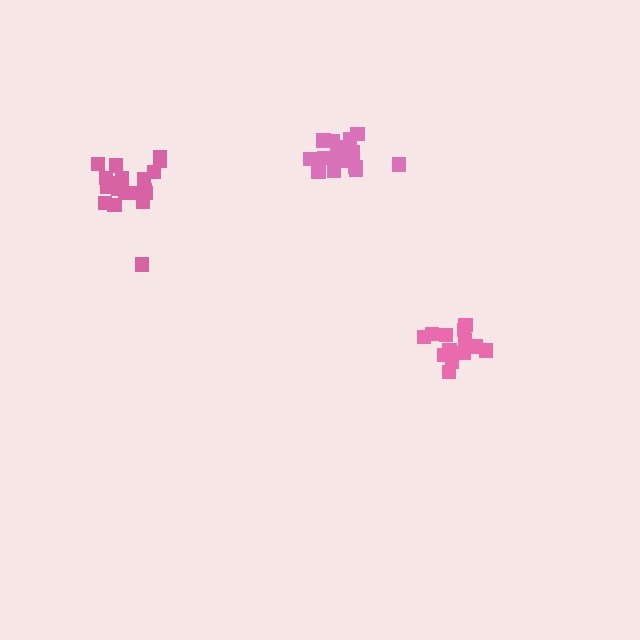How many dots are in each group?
Group 1: 14 dots, Group 2: 17 dots, Group 3: 19 dots (50 total).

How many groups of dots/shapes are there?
There are 3 groups.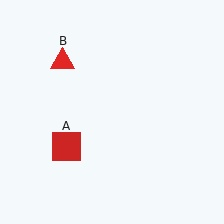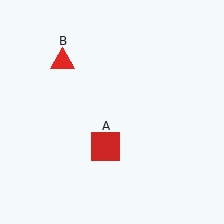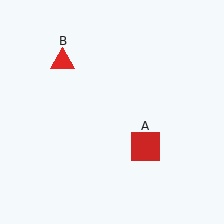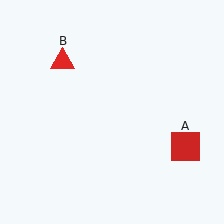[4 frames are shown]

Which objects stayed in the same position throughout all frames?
Red triangle (object B) remained stationary.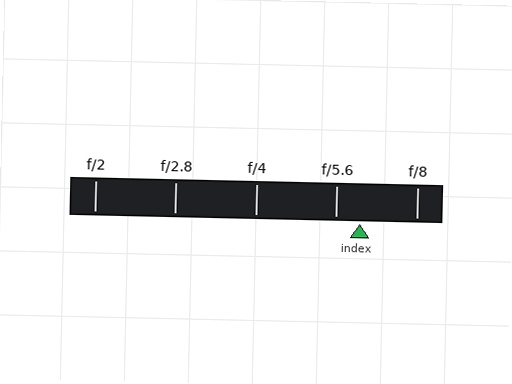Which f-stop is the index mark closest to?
The index mark is closest to f/5.6.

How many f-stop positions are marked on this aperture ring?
There are 5 f-stop positions marked.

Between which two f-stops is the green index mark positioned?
The index mark is between f/5.6 and f/8.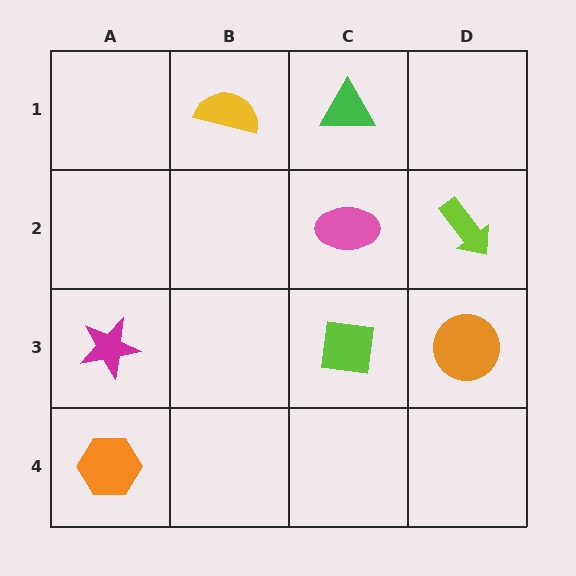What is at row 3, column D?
An orange circle.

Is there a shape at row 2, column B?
No, that cell is empty.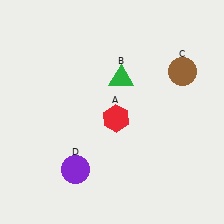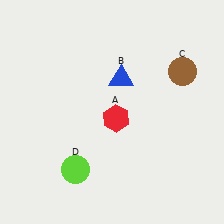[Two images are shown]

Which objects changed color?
B changed from green to blue. D changed from purple to lime.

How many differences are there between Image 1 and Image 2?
There are 2 differences between the two images.